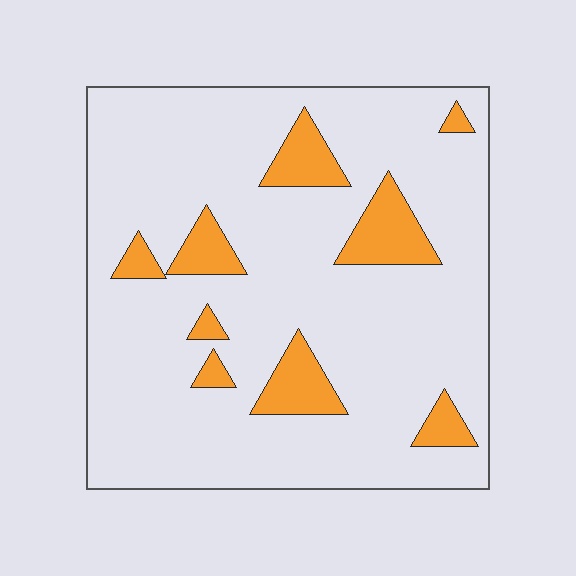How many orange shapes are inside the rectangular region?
9.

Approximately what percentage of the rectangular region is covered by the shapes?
Approximately 15%.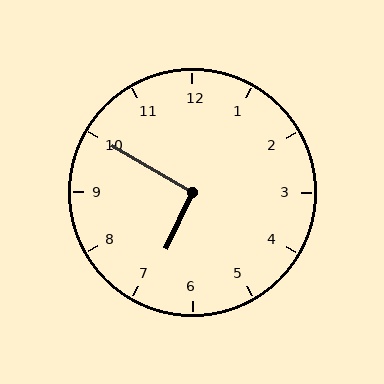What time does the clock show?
6:50.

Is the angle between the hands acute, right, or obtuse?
It is right.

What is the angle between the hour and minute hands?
Approximately 95 degrees.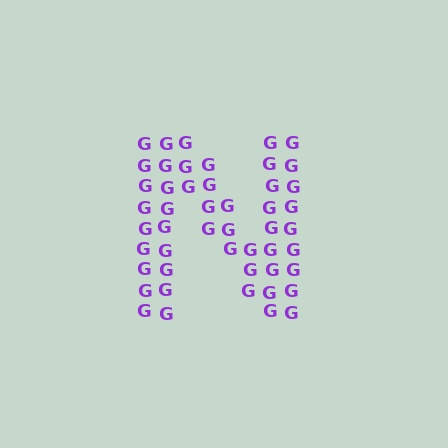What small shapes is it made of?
It is made of small letter G's.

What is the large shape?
The large shape is the letter N.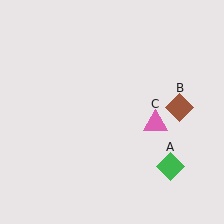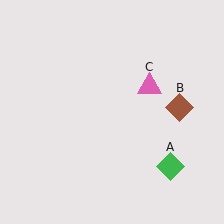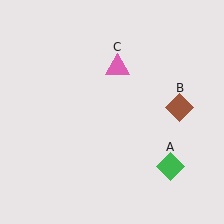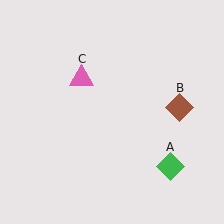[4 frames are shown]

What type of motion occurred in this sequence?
The pink triangle (object C) rotated counterclockwise around the center of the scene.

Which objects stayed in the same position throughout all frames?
Green diamond (object A) and brown diamond (object B) remained stationary.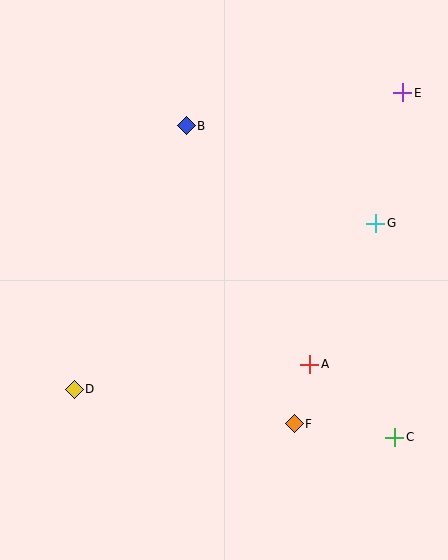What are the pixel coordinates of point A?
Point A is at (310, 364).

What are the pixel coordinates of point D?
Point D is at (74, 389).